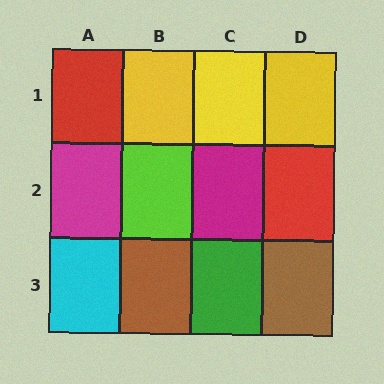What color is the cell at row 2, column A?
Magenta.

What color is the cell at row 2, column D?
Red.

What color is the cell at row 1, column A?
Red.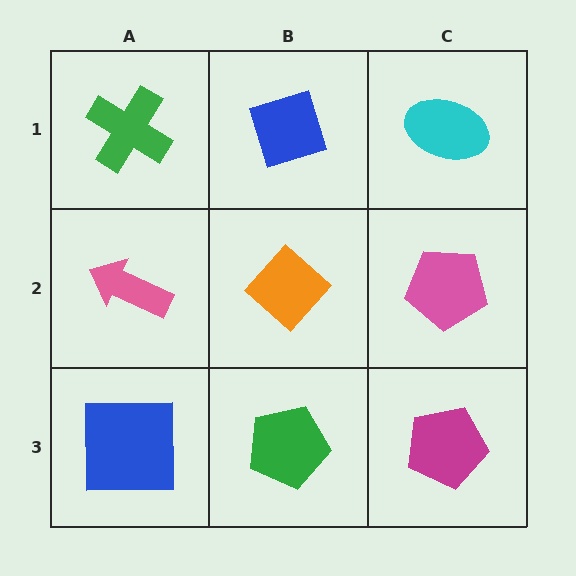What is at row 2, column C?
A pink pentagon.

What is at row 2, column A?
A pink arrow.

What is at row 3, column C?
A magenta pentagon.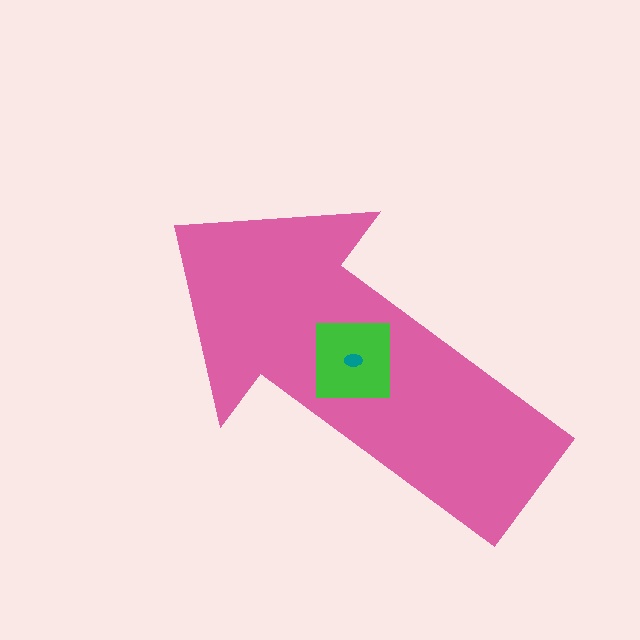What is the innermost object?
The teal ellipse.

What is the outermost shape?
The pink arrow.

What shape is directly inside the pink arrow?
The green square.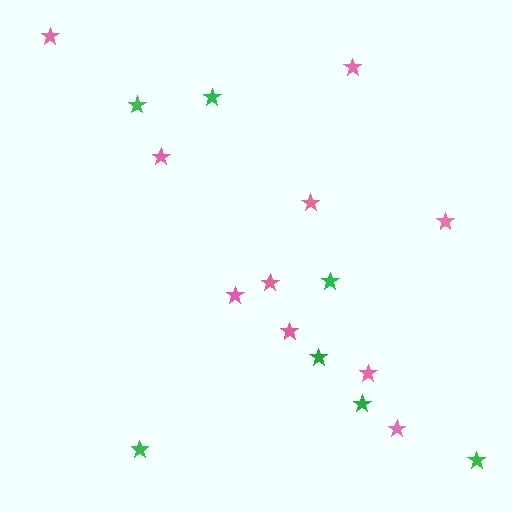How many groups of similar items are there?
There are 2 groups: one group of pink stars (10) and one group of green stars (7).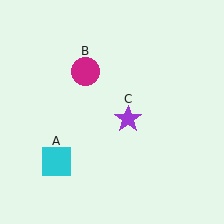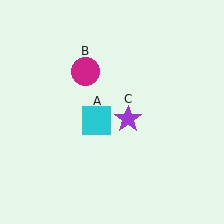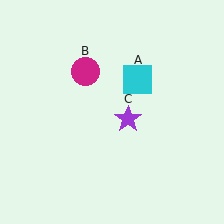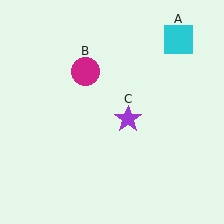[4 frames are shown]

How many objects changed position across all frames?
1 object changed position: cyan square (object A).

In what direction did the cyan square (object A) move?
The cyan square (object A) moved up and to the right.